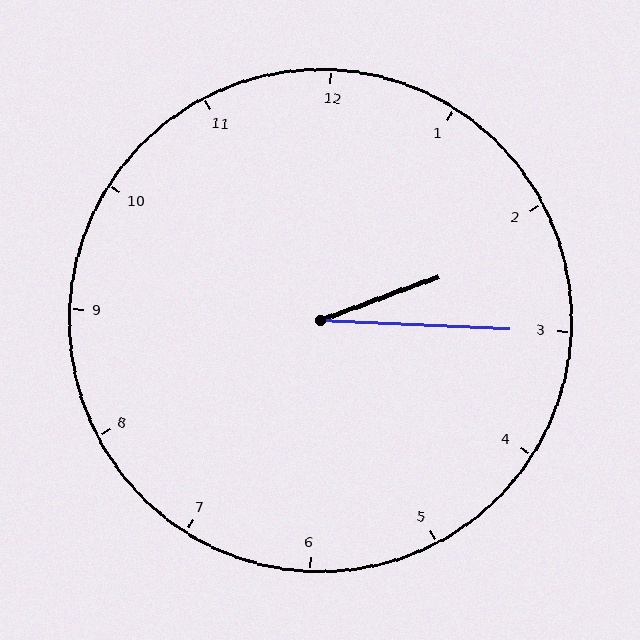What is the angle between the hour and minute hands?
Approximately 22 degrees.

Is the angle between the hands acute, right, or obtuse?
It is acute.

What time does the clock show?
2:15.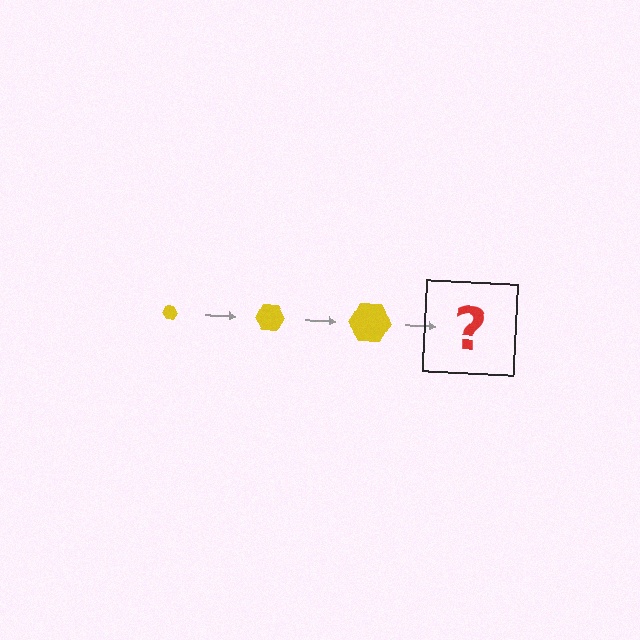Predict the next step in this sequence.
The next step is a yellow hexagon, larger than the previous one.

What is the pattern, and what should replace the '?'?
The pattern is that the hexagon gets progressively larger each step. The '?' should be a yellow hexagon, larger than the previous one.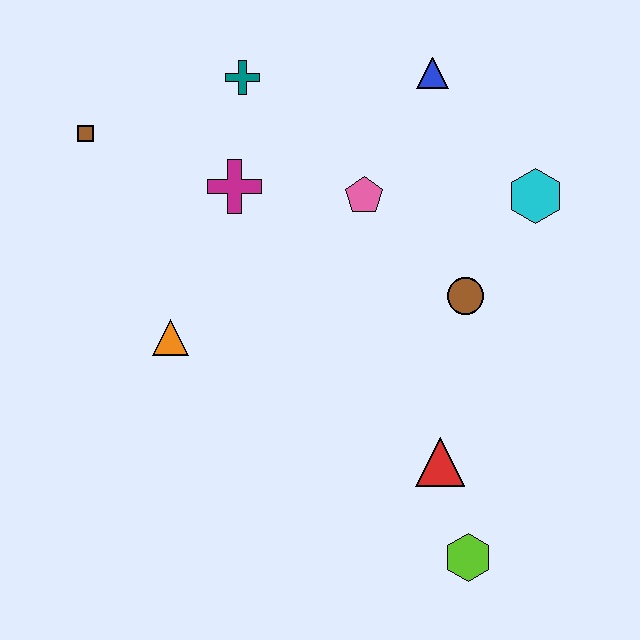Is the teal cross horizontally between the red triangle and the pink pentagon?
No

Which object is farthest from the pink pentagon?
The lime hexagon is farthest from the pink pentagon.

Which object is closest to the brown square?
The magenta cross is closest to the brown square.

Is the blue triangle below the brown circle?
No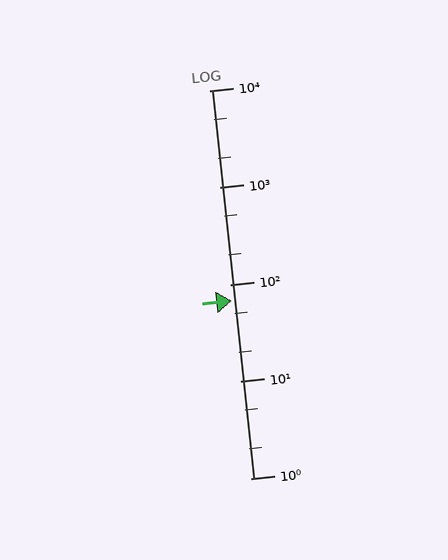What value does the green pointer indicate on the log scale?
The pointer indicates approximately 67.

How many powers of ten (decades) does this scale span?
The scale spans 4 decades, from 1 to 10000.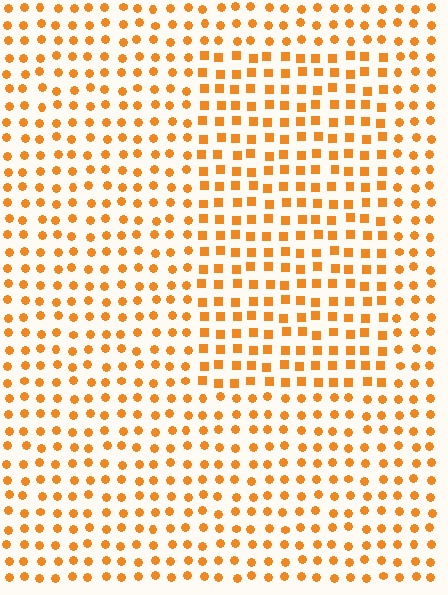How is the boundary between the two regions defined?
The boundary is defined by a change in element shape: squares inside vs. circles outside. All elements share the same color and spacing.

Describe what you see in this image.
The image is filled with small orange elements arranged in a uniform grid. A rectangle-shaped region contains squares, while the surrounding area contains circles. The boundary is defined purely by the change in element shape.